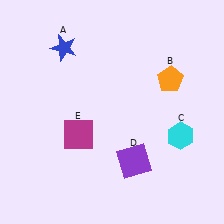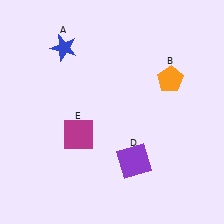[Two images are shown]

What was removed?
The cyan hexagon (C) was removed in Image 2.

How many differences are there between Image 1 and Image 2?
There is 1 difference between the two images.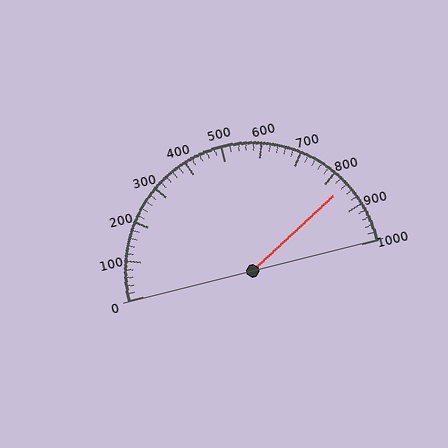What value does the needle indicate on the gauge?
The needle indicates approximately 840.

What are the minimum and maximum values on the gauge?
The gauge ranges from 0 to 1000.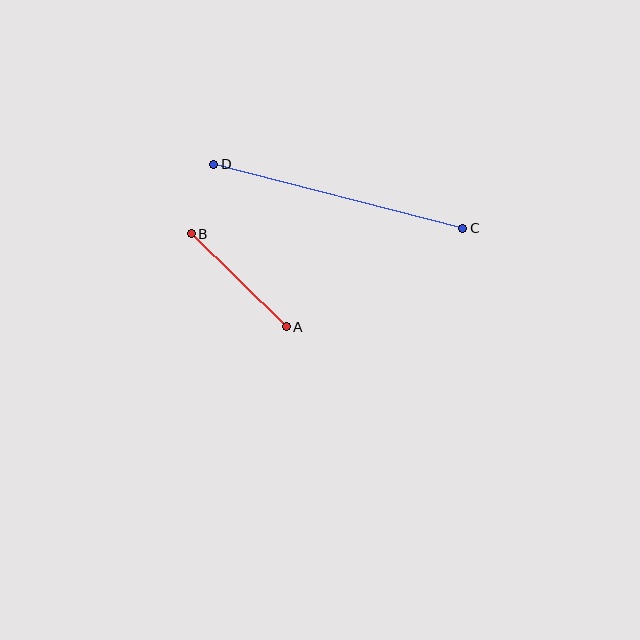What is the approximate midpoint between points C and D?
The midpoint is at approximately (338, 196) pixels.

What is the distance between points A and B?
The distance is approximately 133 pixels.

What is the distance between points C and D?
The distance is approximately 257 pixels.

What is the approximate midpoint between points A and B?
The midpoint is at approximately (239, 280) pixels.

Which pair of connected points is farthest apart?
Points C and D are farthest apart.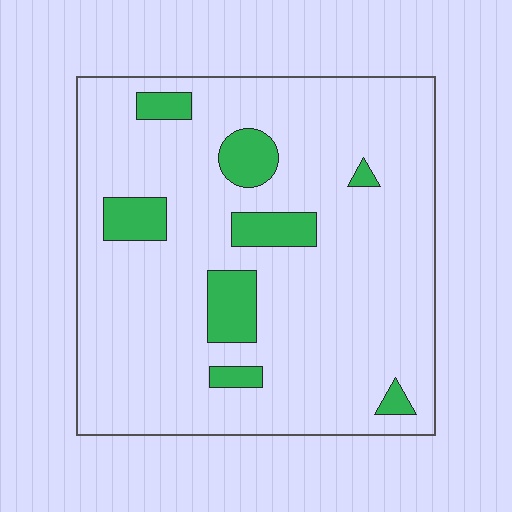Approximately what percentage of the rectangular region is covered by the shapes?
Approximately 15%.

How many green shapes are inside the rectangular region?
8.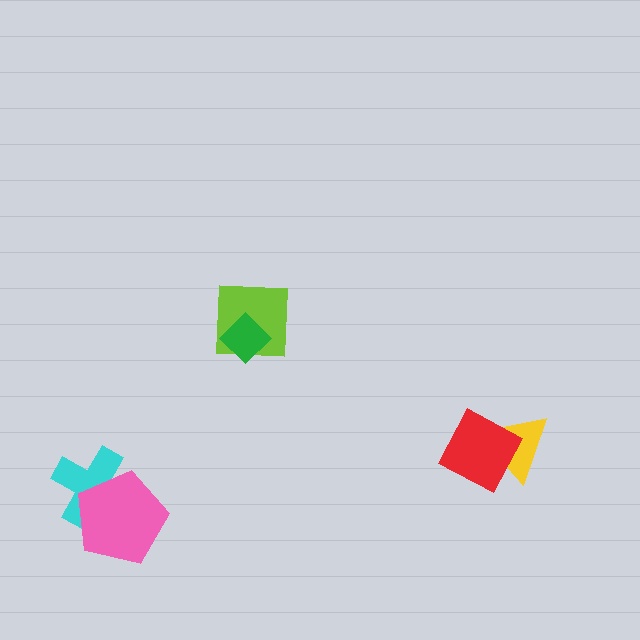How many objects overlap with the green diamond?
1 object overlaps with the green diamond.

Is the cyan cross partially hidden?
Yes, it is partially covered by another shape.